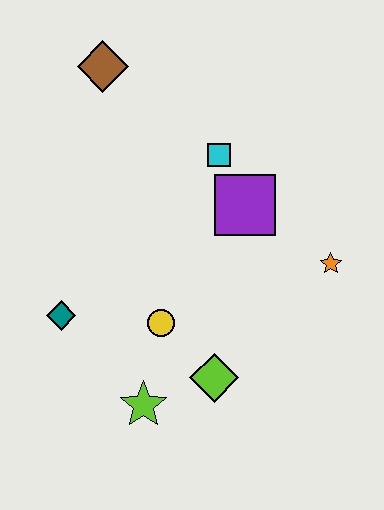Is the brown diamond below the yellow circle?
No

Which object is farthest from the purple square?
The lime star is farthest from the purple square.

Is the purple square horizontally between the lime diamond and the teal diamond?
No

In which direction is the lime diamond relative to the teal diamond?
The lime diamond is to the right of the teal diamond.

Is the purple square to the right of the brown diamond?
Yes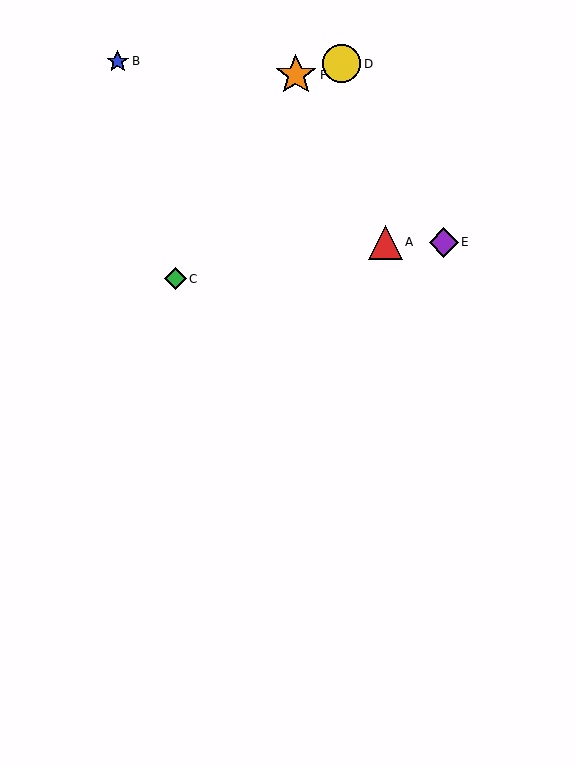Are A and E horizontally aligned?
Yes, both are at y≈243.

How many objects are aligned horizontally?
2 objects (A, E) are aligned horizontally.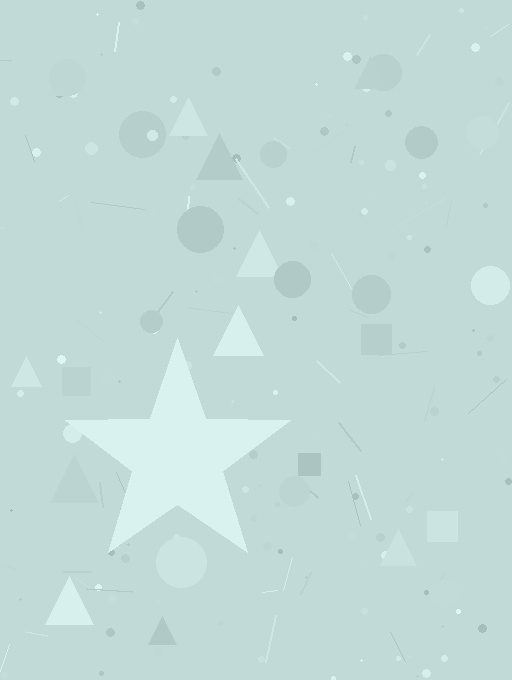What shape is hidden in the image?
A star is hidden in the image.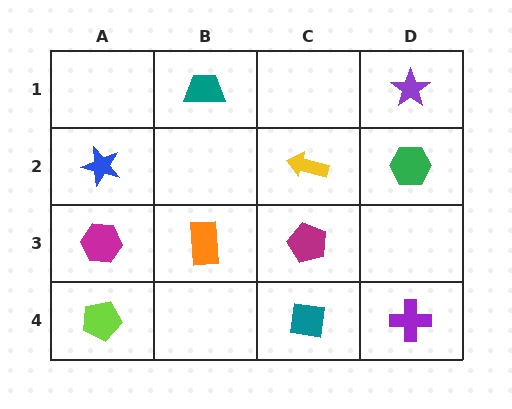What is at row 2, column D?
A green hexagon.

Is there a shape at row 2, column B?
No, that cell is empty.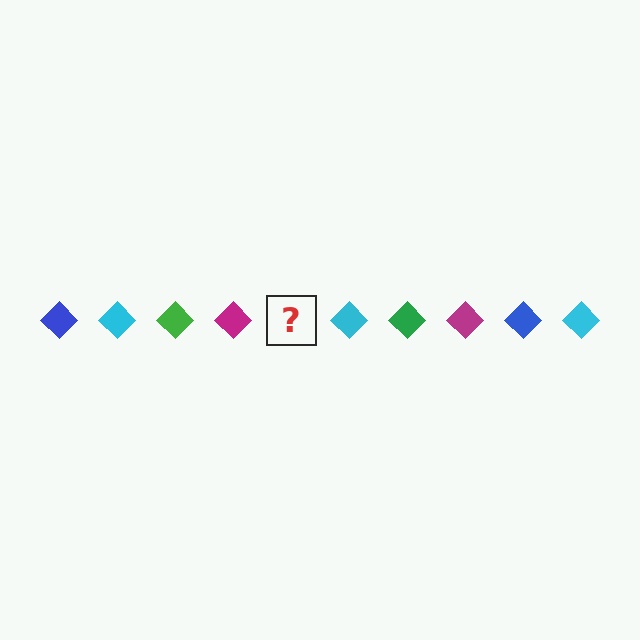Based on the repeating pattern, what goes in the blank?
The blank should be a blue diamond.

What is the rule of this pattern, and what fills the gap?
The rule is that the pattern cycles through blue, cyan, green, magenta diamonds. The gap should be filled with a blue diamond.